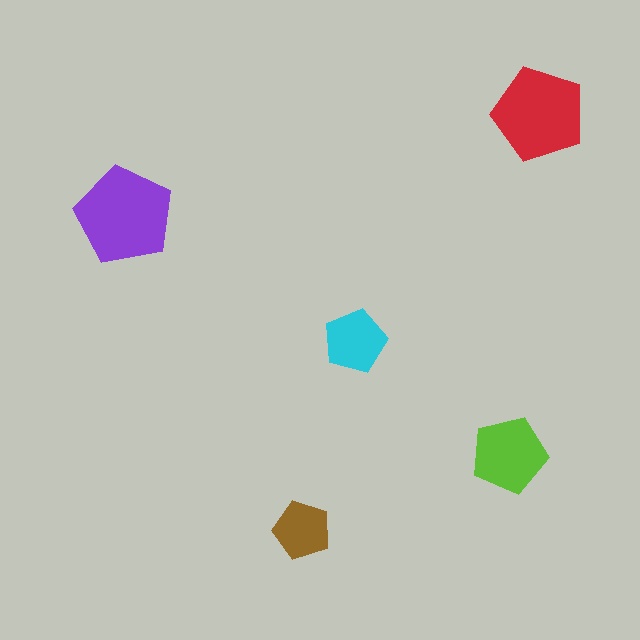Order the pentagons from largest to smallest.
the purple one, the red one, the lime one, the cyan one, the brown one.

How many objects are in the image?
There are 5 objects in the image.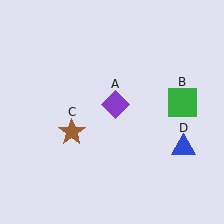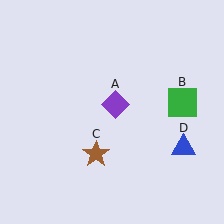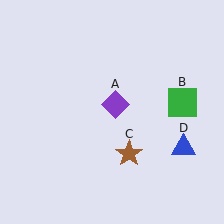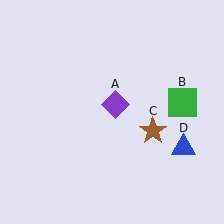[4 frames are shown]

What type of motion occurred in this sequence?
The brown star (object C) rotated counterclockwise around the center of the scene.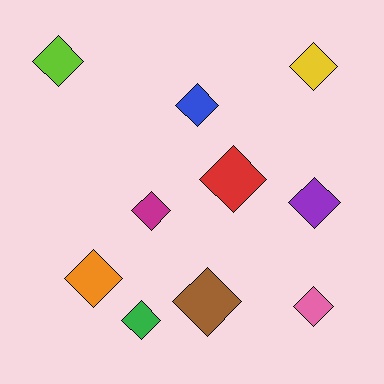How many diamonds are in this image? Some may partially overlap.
There are 10 diamonds.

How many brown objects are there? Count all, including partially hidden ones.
There is 1 brown object.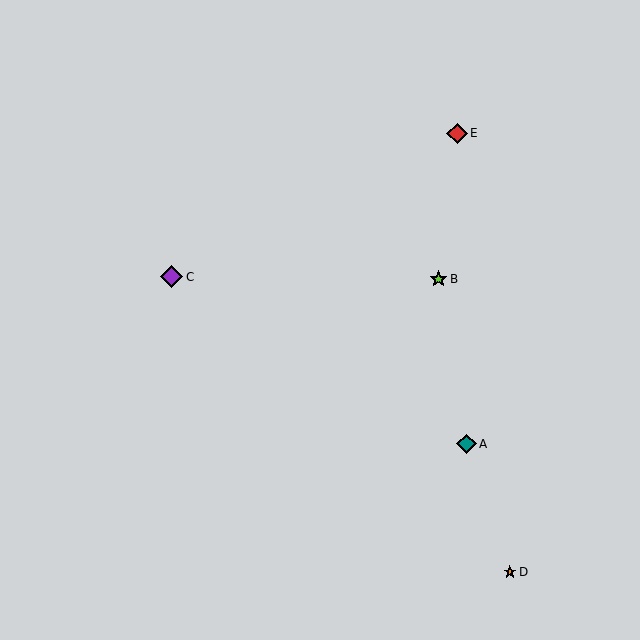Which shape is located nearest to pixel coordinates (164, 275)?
The purple diamond (labeled C) at (172, 277) is nearest to that location.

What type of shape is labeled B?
Shape B is a lime star.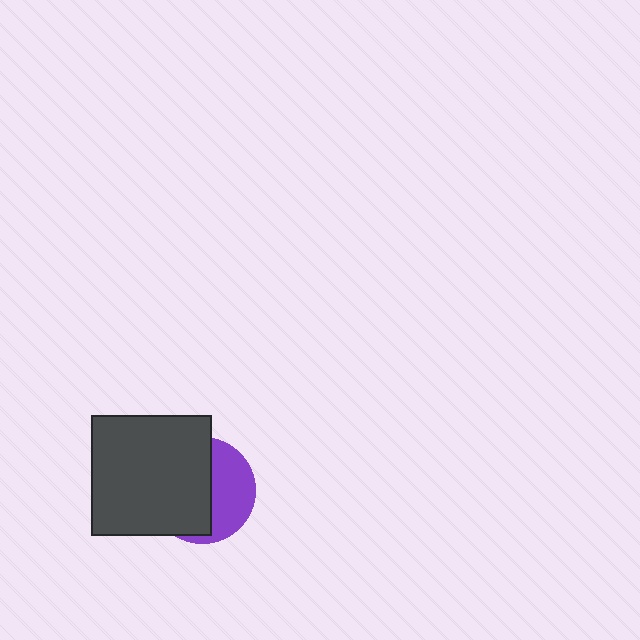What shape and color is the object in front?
The object in front is a dark gray square.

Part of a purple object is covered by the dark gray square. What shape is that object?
It is a circle.